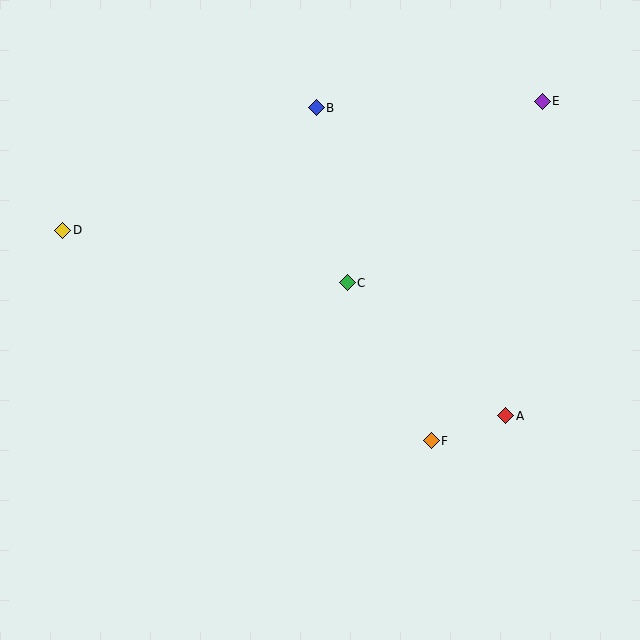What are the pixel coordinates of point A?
Point A is at (506, 416).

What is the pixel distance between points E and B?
The distance between E and B is 226 pixels.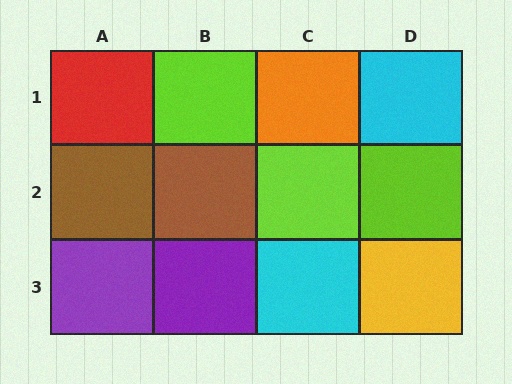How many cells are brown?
2 cells are brown.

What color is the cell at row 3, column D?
Yellow.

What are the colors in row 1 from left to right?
Red, lime, orange, cyan.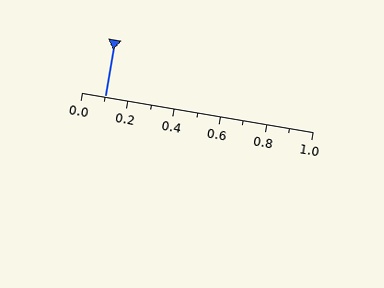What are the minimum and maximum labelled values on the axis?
The axis runs from 0.0 to 1.0.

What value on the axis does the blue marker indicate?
The marker indicates approximately 0.1.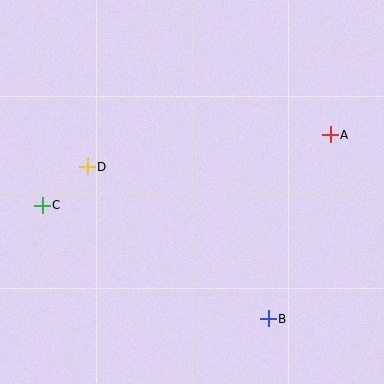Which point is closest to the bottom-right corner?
Point B is closest to the bottom-right corner.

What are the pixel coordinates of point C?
Point C is at (42, 205).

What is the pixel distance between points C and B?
The distance between C and B is 253 pixels.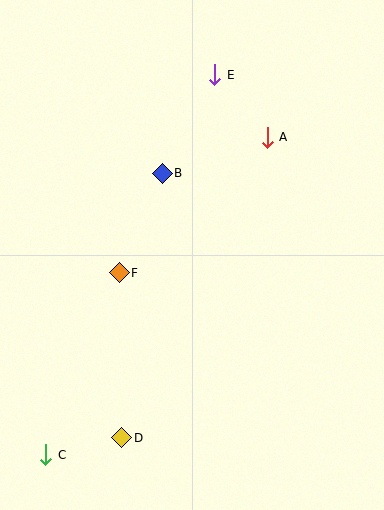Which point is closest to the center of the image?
Point F at (119, 273) is closest to the center.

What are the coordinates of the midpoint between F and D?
The midpoint between F and D is at (120, 355).